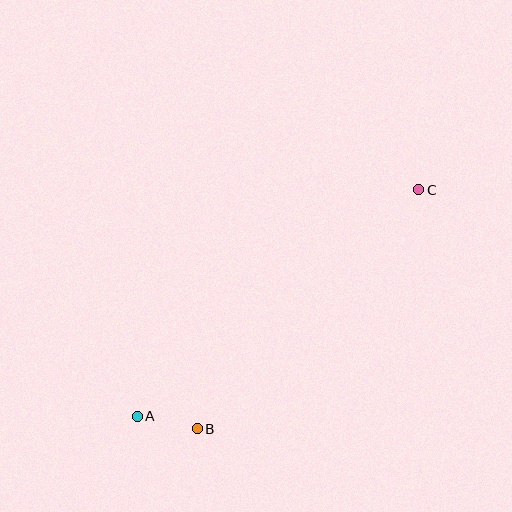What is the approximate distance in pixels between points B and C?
The distance between B and C is approximately 326 pixels.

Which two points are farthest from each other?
Points A and C are farthest from each other.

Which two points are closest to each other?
Points A and B are closest to each other.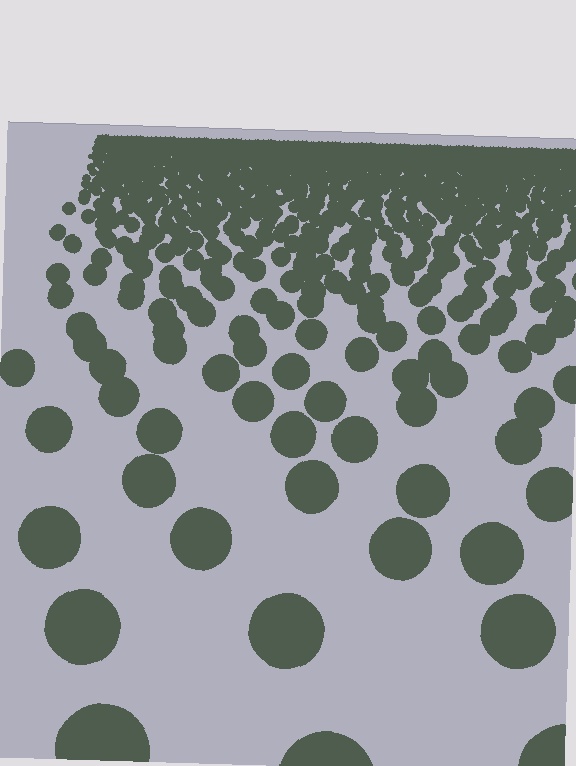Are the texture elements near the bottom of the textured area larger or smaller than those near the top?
Larger. Near the bottom, elements are closer to the viewer and appear at a bigger on-screen size.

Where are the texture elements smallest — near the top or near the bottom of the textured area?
Near the top.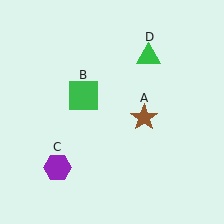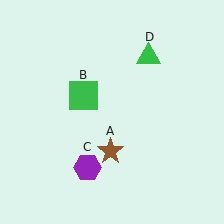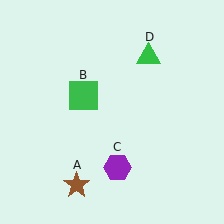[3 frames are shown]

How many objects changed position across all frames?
2 objects changed position: brown star (object A), purple hexagon (object C).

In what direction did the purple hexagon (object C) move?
The purple hexagon (object C) moved right.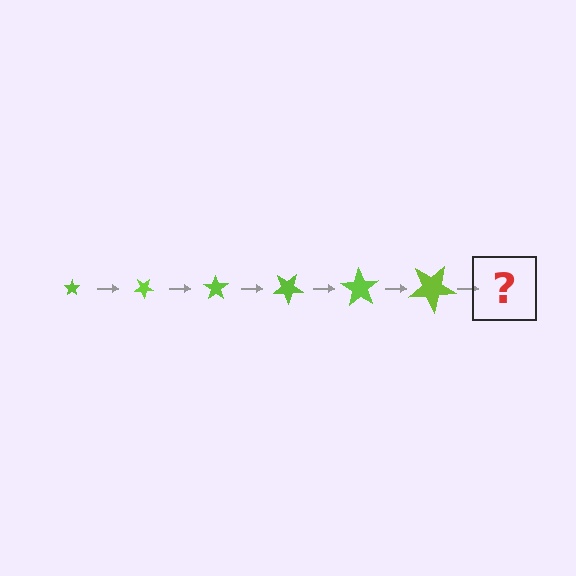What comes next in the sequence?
The next element should be a star, larger than the previous one and rotated 210 degrees from the start.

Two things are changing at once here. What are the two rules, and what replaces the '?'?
The two rules are that the star grows larger each step and it rotates 35 degrees each step. The '?' should be a star, larger than the previous one and rotated 210 degrees from the start.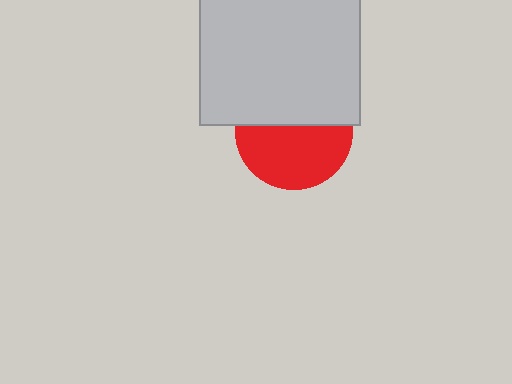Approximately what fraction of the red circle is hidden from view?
Roughly 43% of the red circle is hidden behind the light gray square.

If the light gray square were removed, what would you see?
You would see the complete red circle.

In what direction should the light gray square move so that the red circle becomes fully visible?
The light gray square should move up. That is the shortest direction to clear the overlap and leave the red circle fully visible.